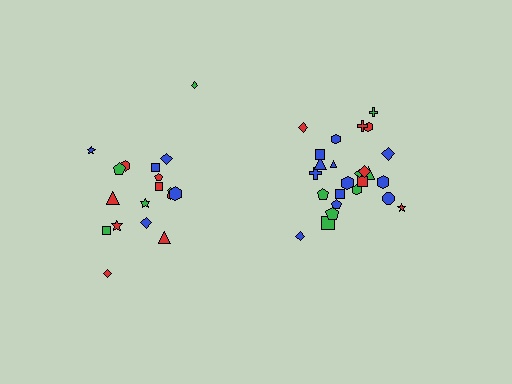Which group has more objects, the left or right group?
The right group.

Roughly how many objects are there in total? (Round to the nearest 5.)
Roughly 45 objects in total.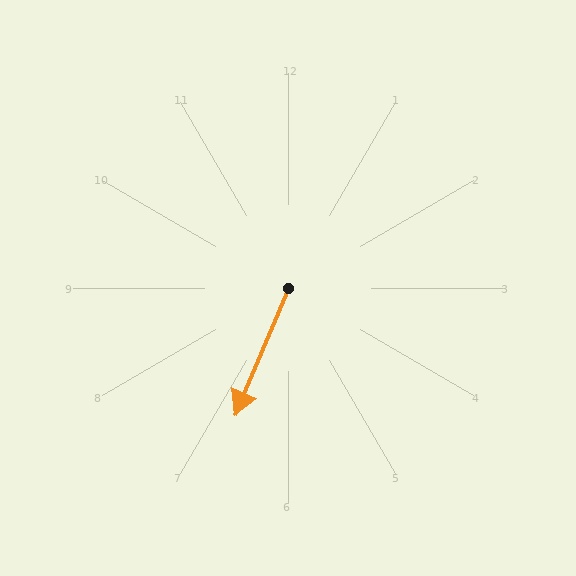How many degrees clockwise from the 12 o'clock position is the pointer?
Approximately 203 degrees.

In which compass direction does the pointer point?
Southwest.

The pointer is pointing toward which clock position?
Roughly 7 o'clock.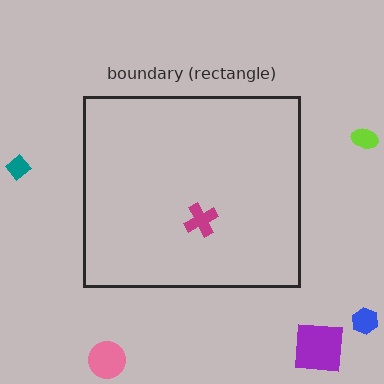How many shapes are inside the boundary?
1 inside, 5 outside.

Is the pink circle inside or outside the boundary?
Outside.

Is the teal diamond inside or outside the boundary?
Outside.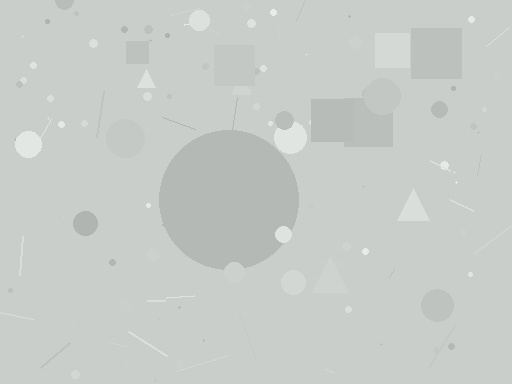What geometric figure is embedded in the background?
A circle is embedded in the background.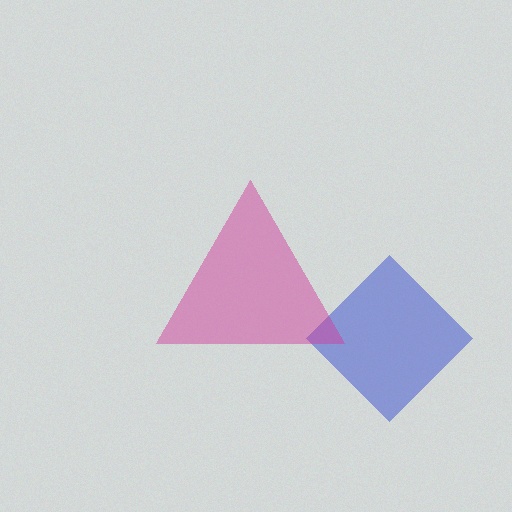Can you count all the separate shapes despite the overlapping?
Yes, there are 2 separate shapes.